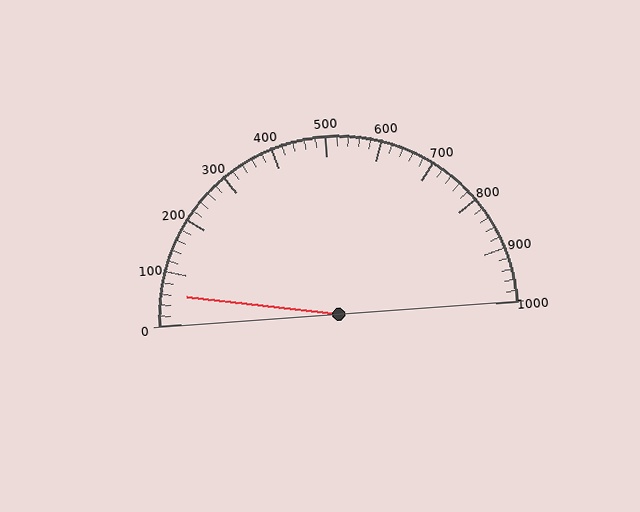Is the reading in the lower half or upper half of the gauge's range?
The reading is in the lower half of the range (0 to 1000).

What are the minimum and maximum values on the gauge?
The gauge ranges from 0 to 1000.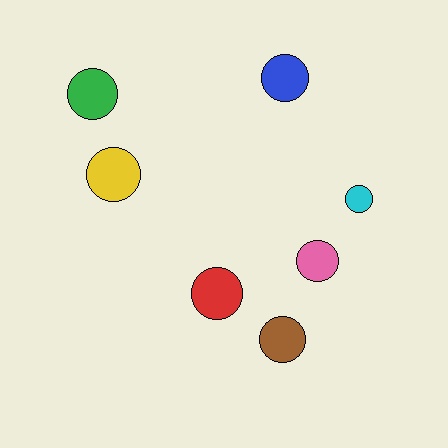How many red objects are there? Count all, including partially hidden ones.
There is 1 red object.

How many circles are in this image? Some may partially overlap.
There are 7 circles.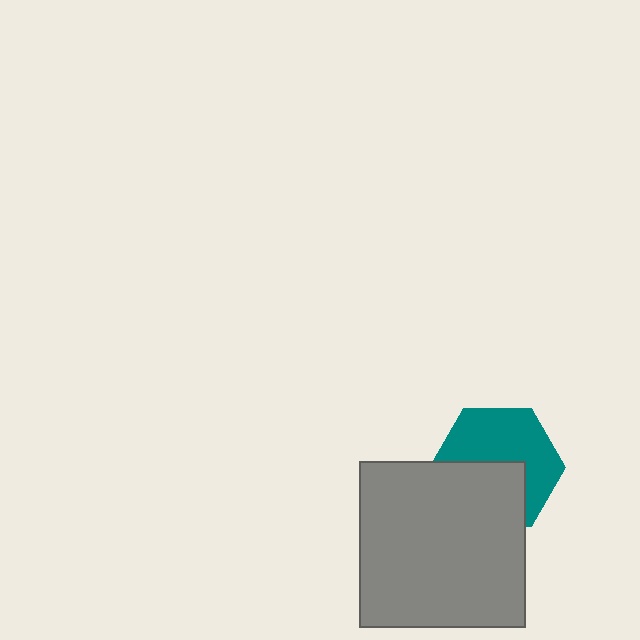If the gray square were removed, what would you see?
You would see the complete teal hexagon.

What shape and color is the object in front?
The object in front is a gray square.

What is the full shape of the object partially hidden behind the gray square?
The partially hidden object is a teal hexagon.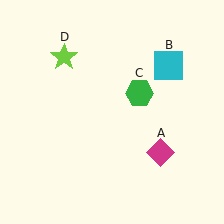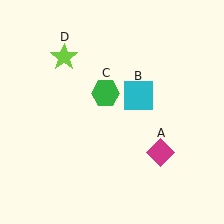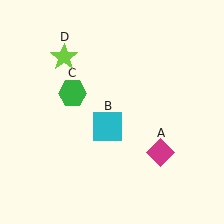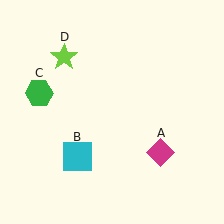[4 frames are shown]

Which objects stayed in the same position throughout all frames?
Magenta diamond (object A) and lime star (object D) remained stationary.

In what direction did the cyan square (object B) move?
The cyan square (object B) moved down and to the left.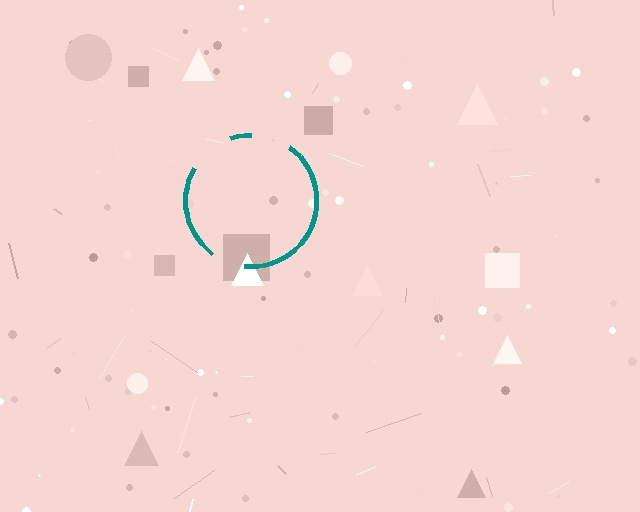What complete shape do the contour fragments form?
The contour fragments form a circle.